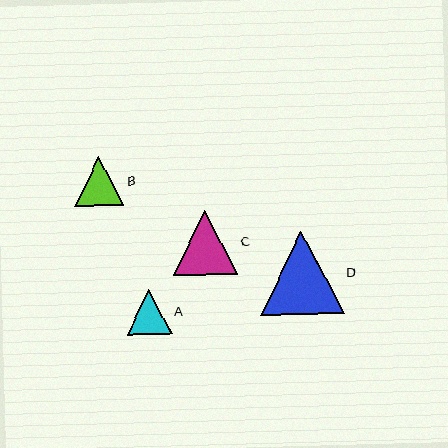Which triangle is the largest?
Triangle D is the largest with a size of approximately 84 pixels.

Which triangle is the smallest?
Triangle A is the smallest with a size of approximately 45 pixels.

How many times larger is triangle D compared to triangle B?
Triangle D is approximately 1.7 times the size of triangle B.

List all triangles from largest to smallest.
From largest to smallest: D, C, B, A.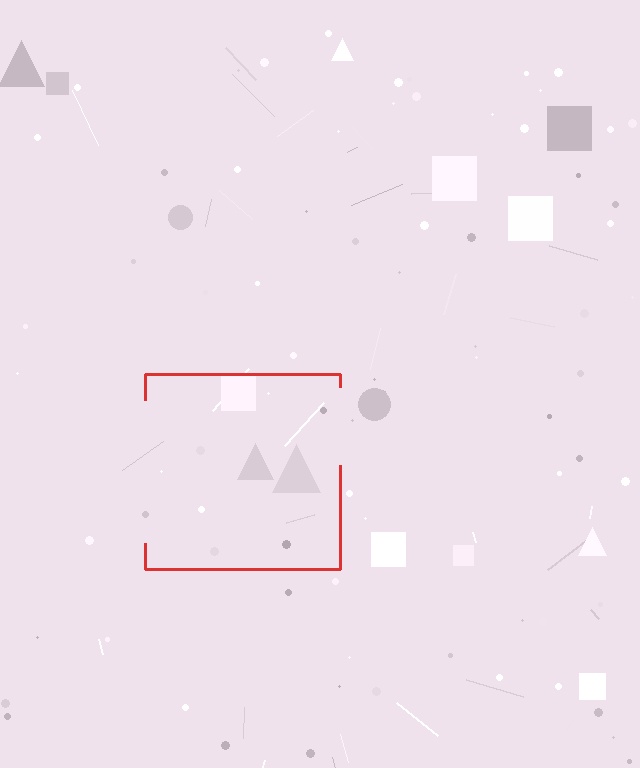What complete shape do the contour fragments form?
The contour fragments form a square.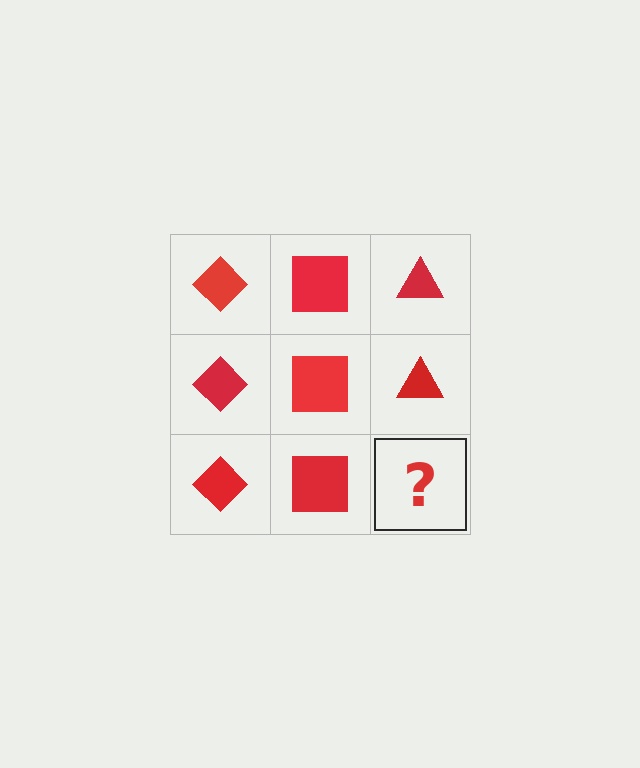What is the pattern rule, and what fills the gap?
The rule is that each column has a consistent shape. The gap should be filled with a red triangle.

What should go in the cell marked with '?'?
The missing cell should contain a red triangle.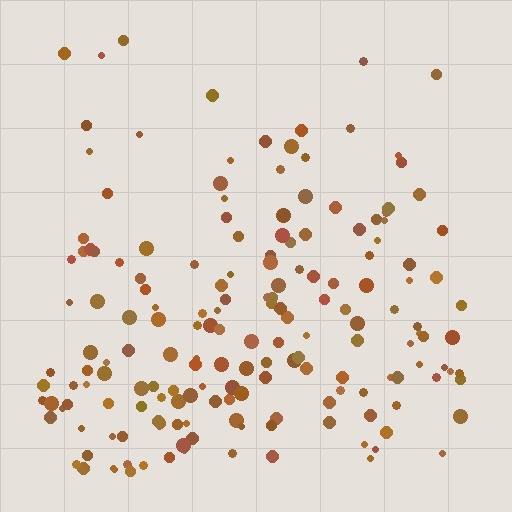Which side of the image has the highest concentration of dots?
The bottom.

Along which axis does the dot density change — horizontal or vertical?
Vertical.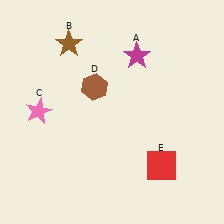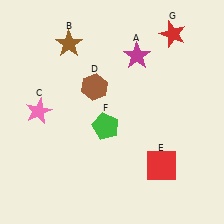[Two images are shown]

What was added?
A green pentagon (F), a red star (G) were added in Image 2.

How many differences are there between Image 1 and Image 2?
There are 2 differences between the two images.